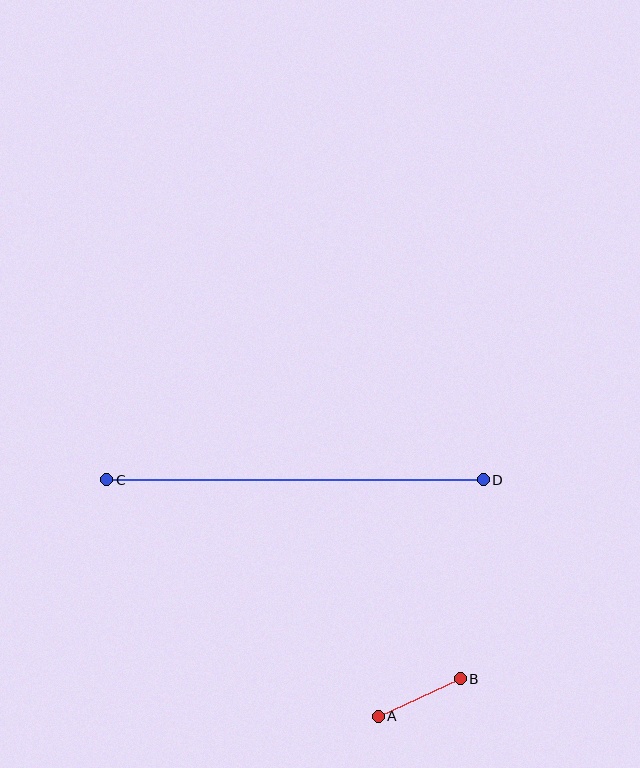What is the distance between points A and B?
The distance is approximately 90 pixels.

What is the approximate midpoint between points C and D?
The midpoint is at approximately (295, 480) pixels.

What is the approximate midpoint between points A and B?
The midpoint is at approximately (419, 697) pixels.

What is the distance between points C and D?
The distance is approximately 377 pixels.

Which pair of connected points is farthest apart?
Points C and D are farthest apart.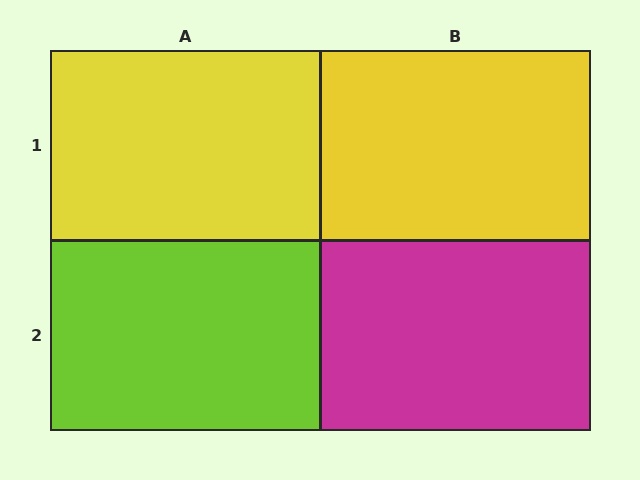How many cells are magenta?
1 cell is magenta.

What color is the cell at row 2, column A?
Lime.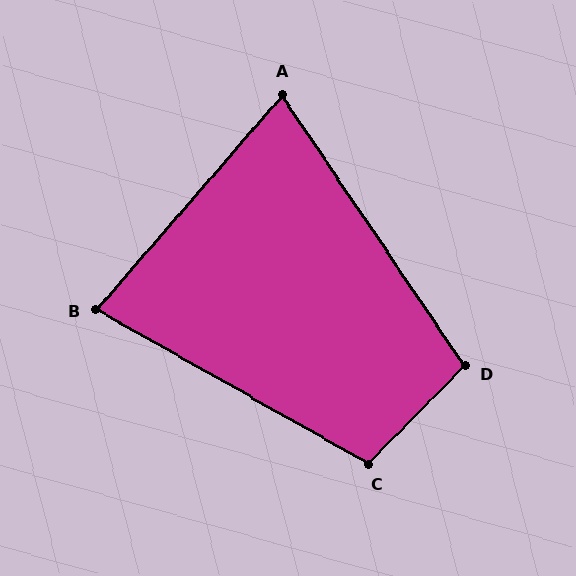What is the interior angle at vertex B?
Approximately 79 degrees (acute).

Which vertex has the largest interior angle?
C, at approximately 105 degrees.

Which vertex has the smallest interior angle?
A, at approximately 75 degrees.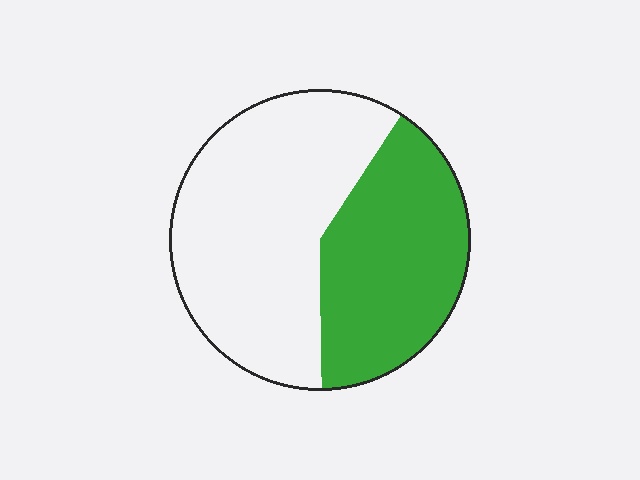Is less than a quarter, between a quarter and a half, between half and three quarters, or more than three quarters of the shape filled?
Between a quarter and a half.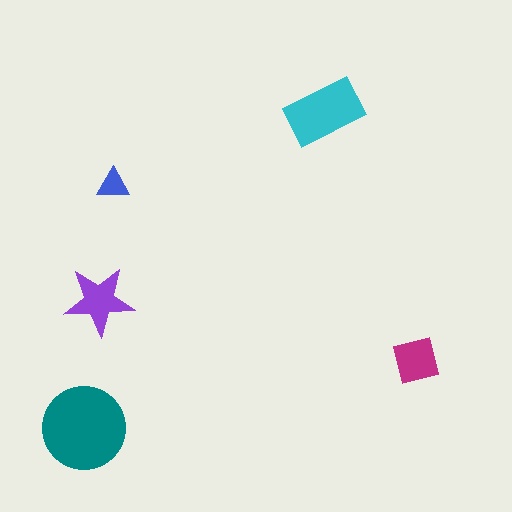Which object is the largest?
The teal circle.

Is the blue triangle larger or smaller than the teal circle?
Smaller.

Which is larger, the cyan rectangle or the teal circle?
The teal circle.